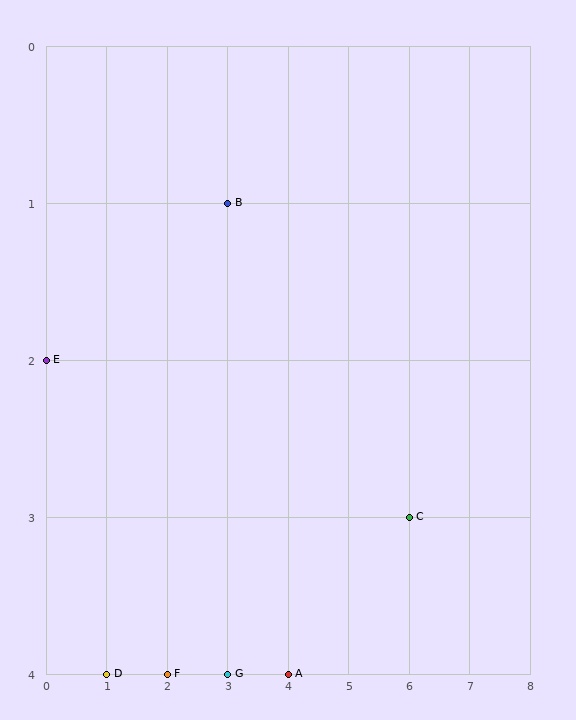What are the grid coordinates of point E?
Point E is at grid coordinates (0, 2).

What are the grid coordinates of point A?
Point A is at grid coordinates (4, 4).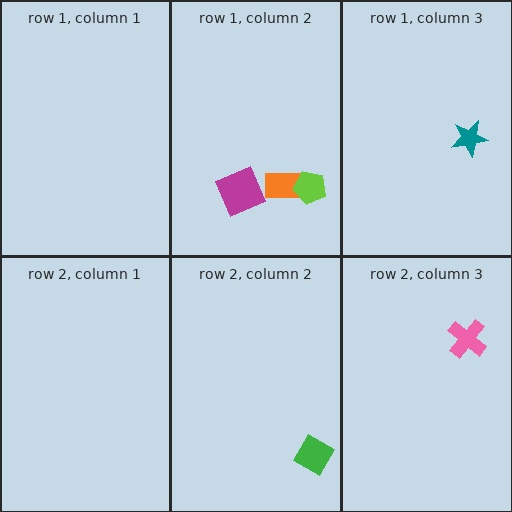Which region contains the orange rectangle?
The row 1, column 2 region.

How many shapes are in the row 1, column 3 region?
1.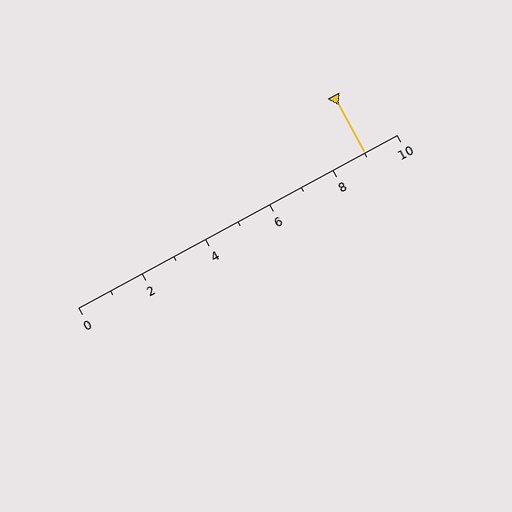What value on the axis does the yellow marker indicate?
The marker indicates approximately 9.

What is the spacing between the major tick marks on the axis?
The major ticks are spaced 2 apart.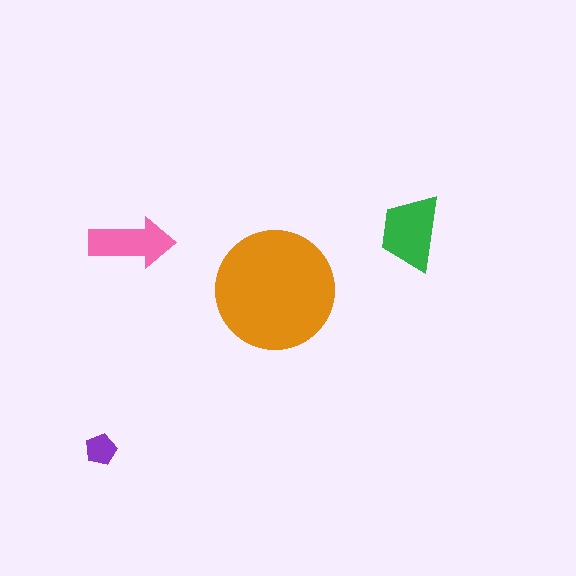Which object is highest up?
The green trapezoid is topmost.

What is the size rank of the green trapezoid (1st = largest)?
2nd.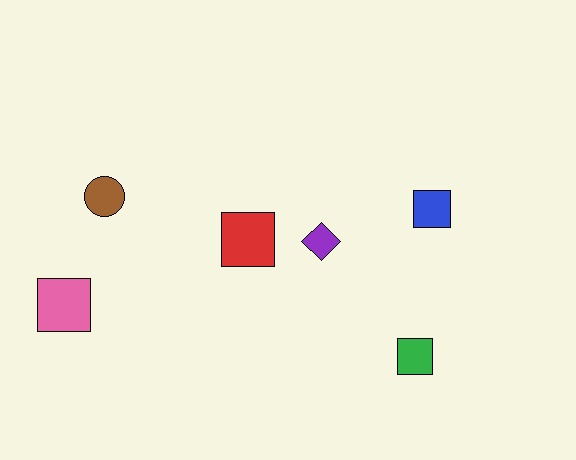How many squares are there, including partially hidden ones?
There are 4 squares.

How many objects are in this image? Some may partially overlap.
There are 6 objects.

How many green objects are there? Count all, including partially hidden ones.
There is 1 green object.